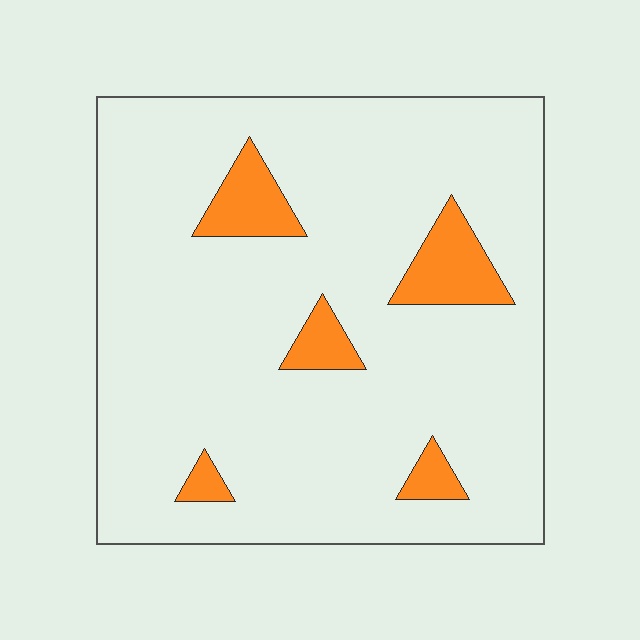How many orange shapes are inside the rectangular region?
5.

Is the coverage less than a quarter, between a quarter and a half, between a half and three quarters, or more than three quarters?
Less than a quarter.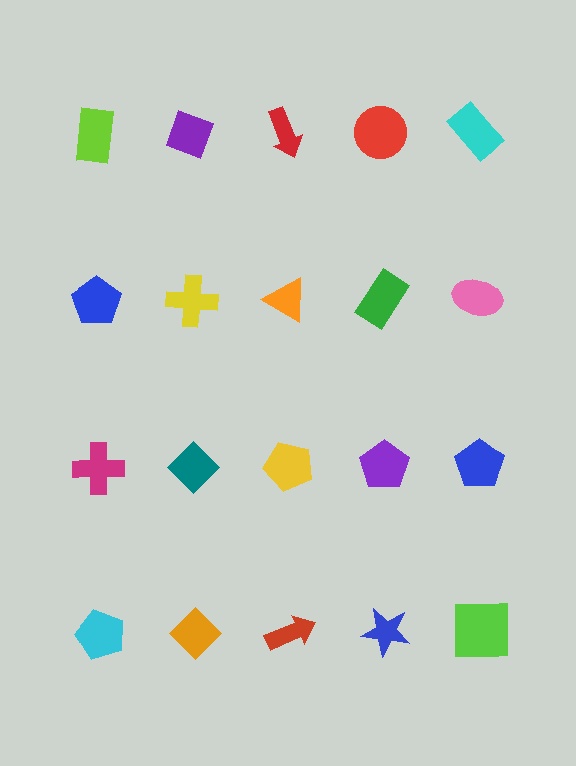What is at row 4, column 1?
A cyan pentagon.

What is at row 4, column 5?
A lime square.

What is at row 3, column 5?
A blue pentagon.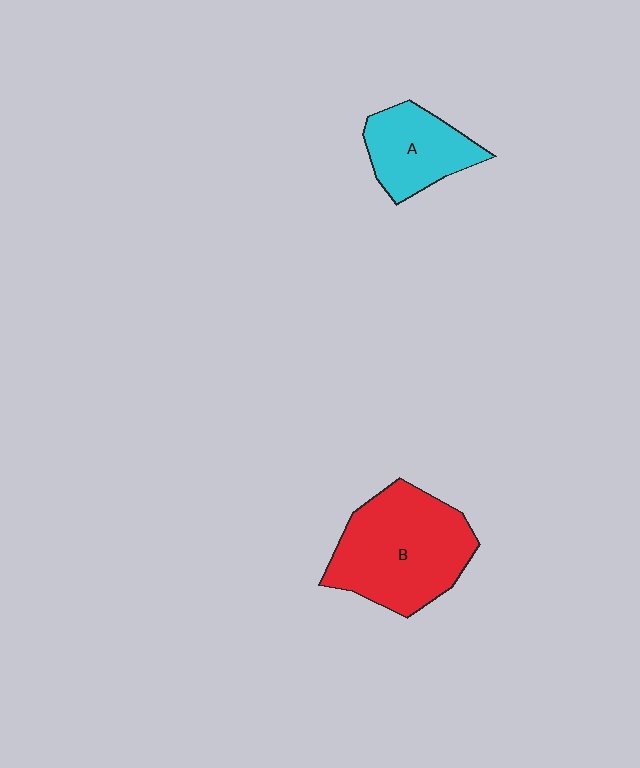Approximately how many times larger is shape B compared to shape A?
Approximately 1.8 times.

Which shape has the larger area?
Shape B (red).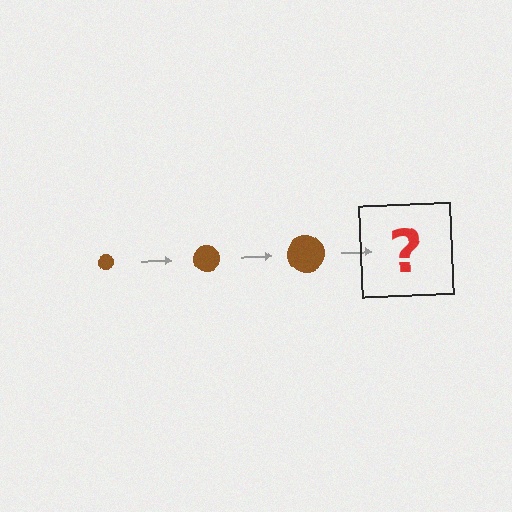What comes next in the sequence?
The next element should be a brown circle, larger than the previous one.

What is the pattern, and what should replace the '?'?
The pattern is that the circle gets progressively larger each step. The '?' should be a brown circle, larger than the previous one.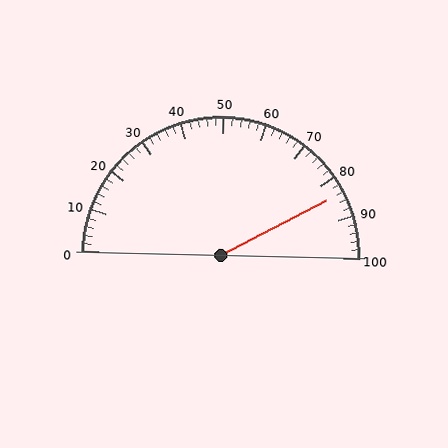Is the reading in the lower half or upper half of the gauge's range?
The reading is in the upper half of the range (0 to 100).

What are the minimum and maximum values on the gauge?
The gauge ranges from 0 to 100.